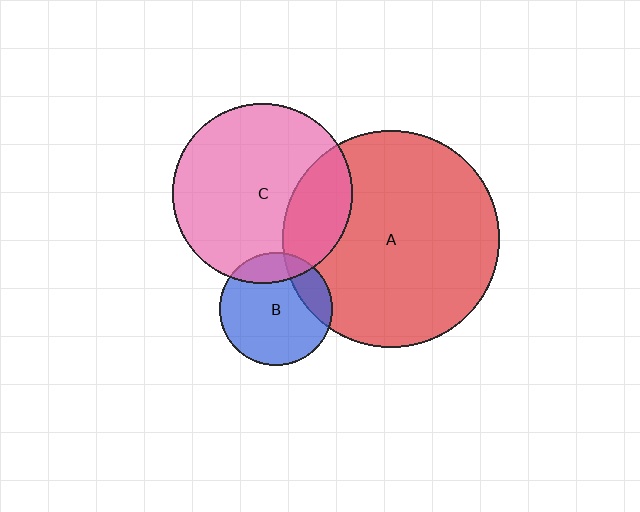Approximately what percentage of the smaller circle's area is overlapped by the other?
Approximately 20%.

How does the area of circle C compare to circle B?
Approximately 2.5 times.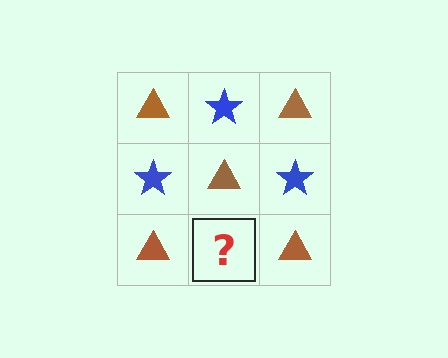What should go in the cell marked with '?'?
The missing cell should contain a blue star.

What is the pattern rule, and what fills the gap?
The rule is that it alternates brown triangle and blue star in a checkerboard pattern. The gap should be filled with a blue star.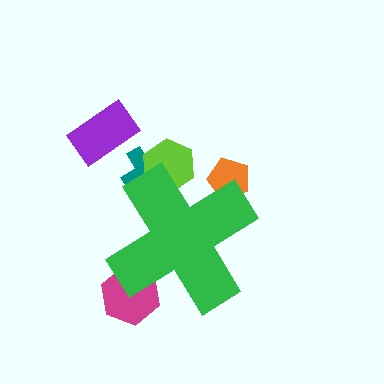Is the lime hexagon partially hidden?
Yes, the lime hexagon is partially hidden behind the green cross.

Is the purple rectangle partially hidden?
No, the purple rectangle is fully visible.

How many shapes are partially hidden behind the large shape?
4 shapes are partially hidden.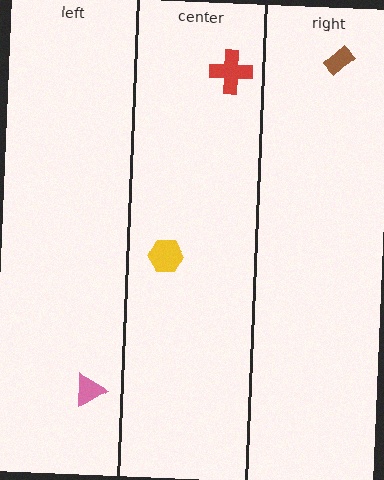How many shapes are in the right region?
1.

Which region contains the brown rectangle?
The right region.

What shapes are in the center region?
The yellow hexagon, the red cross.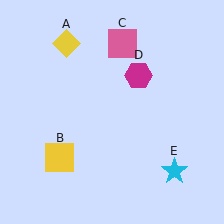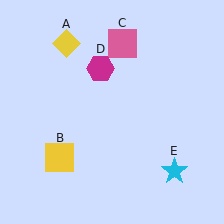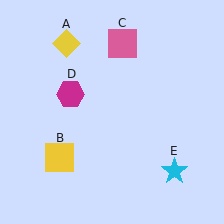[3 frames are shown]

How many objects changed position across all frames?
1 object changed position: magenta hexagon (object D).